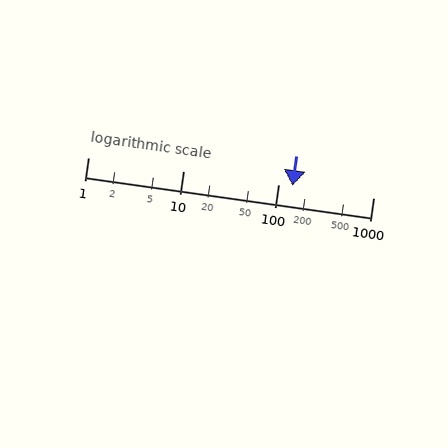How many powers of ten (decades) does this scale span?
The scale spans 3 decades, from 1 to 1000.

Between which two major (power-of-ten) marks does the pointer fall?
The pointer is between 100 and 1000.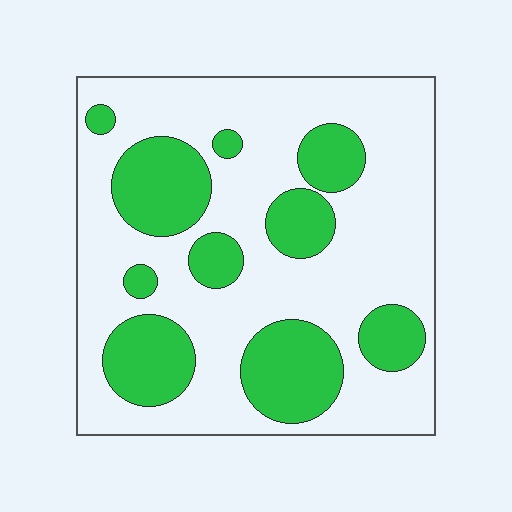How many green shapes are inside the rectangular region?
10.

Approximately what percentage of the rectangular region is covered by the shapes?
Approximately 30%.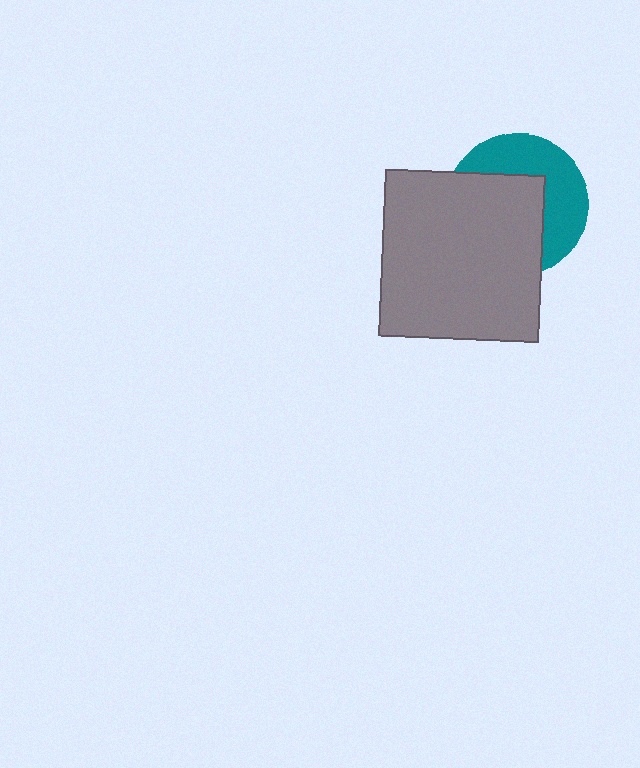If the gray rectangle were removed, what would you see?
You would see the complete teal circle.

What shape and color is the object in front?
The object in front is a gray rectangle.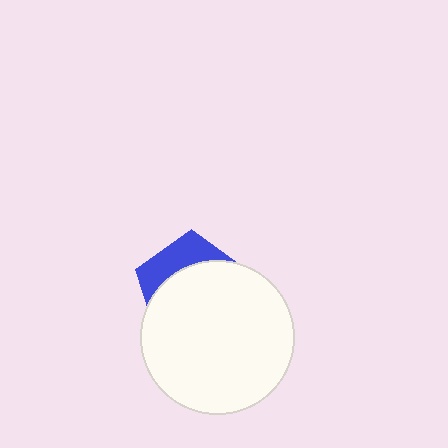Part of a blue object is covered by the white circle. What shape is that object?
It is a pentagon.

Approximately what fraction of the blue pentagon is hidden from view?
Roughly 70% of the blue pentagon is hidden behind the white circle.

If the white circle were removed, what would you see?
You would see the complete blue pentagon.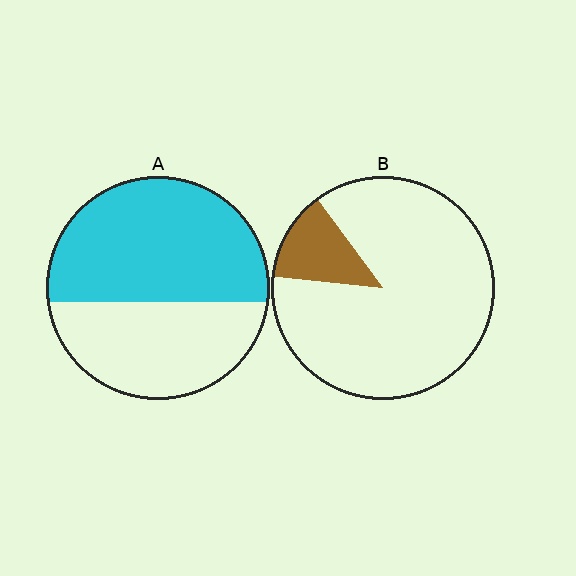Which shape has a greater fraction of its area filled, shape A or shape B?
Shape A.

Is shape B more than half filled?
No.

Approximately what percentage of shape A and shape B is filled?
A is approximately 60% and B is approximately 15%.